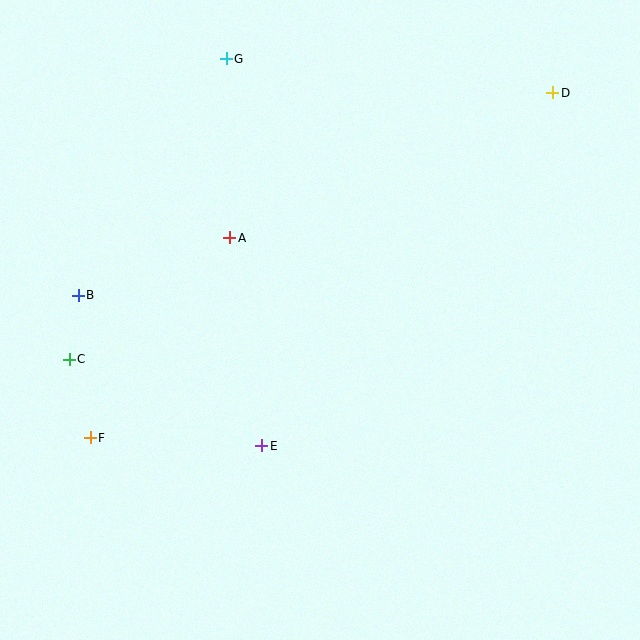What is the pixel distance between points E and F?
The distance between E and F is 172 pixels.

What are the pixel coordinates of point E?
Point E is at (262, 446).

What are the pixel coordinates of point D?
Point D is at (553, 93).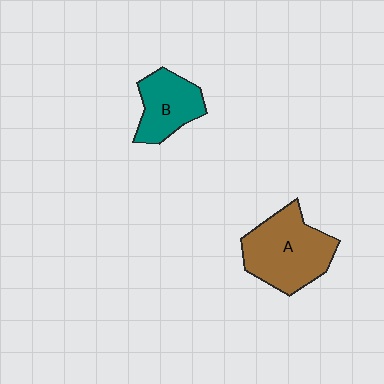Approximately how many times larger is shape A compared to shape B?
Approximately 1.5 times.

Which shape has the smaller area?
Shape B (teal).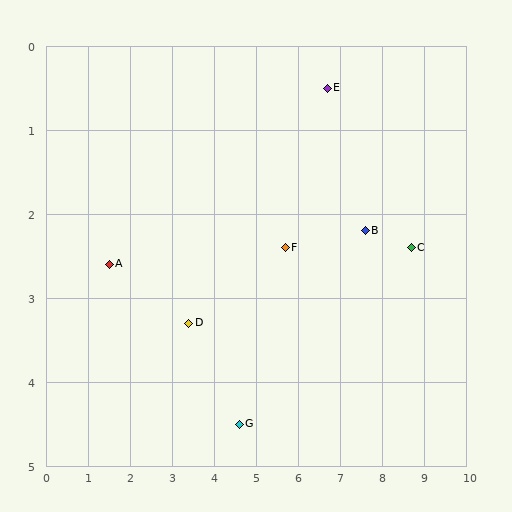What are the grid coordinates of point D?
Point D is at approximately (3.4, 3.3).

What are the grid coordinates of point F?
Point F is at approximately (5.7, 2.4).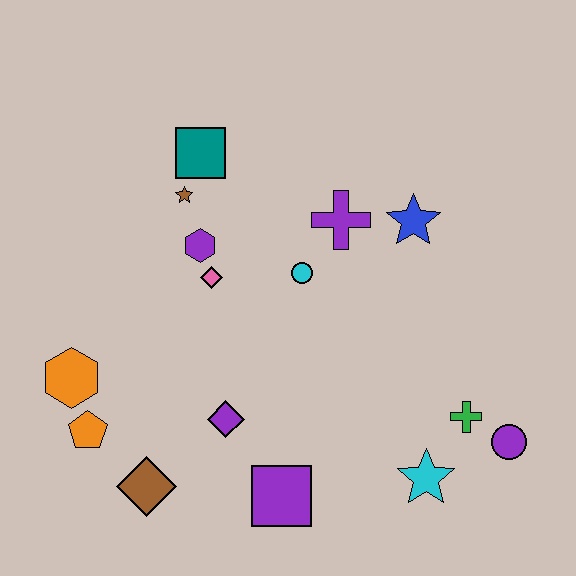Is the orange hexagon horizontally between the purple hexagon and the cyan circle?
No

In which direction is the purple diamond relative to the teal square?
The purple diamond is below the teal square.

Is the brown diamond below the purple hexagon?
Yes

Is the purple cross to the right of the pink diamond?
Yes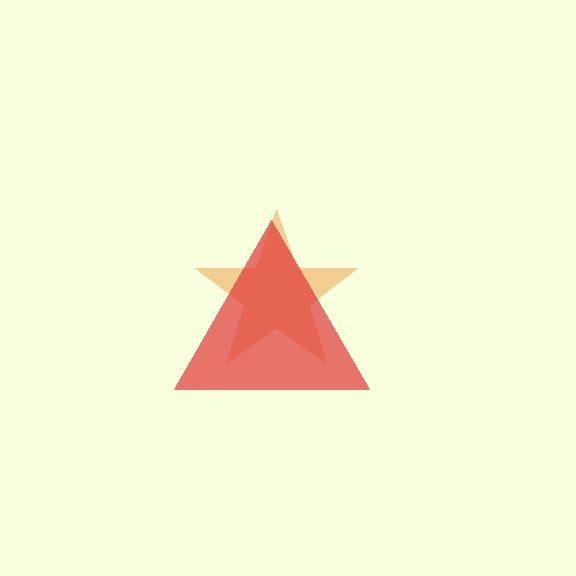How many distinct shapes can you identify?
There are 2 distinct shapes: an orange star, a red triangle.